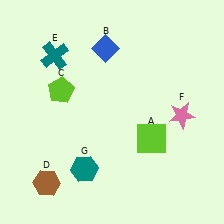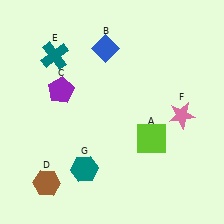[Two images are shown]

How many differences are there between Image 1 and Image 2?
There is 1 difference between the two images.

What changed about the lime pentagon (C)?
In Image 1, C is lime. In Image 2, it changed to purple.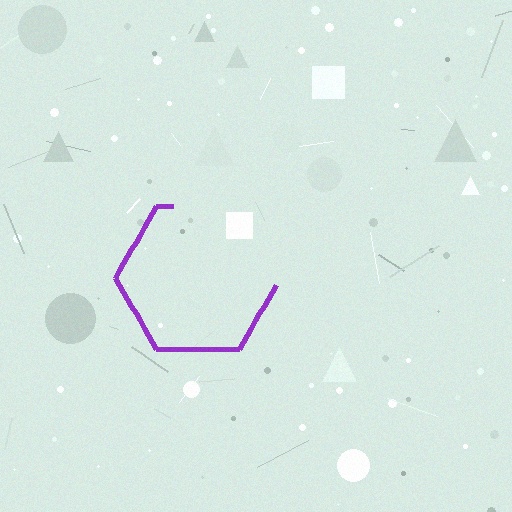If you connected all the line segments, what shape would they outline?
They would outline a hexagon.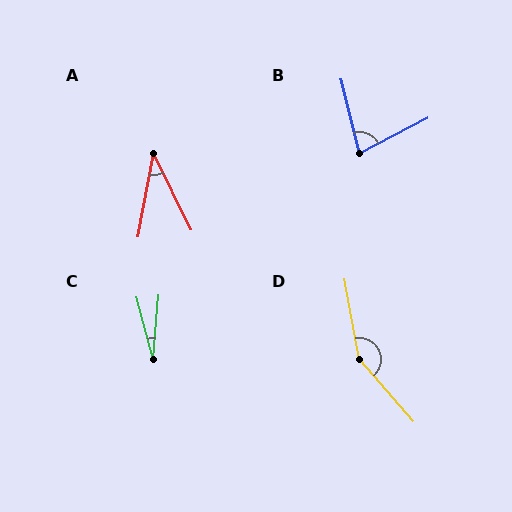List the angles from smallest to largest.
C (20°), A (36°), B (77°), D (149°).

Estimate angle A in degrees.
Approximately 36 degrees.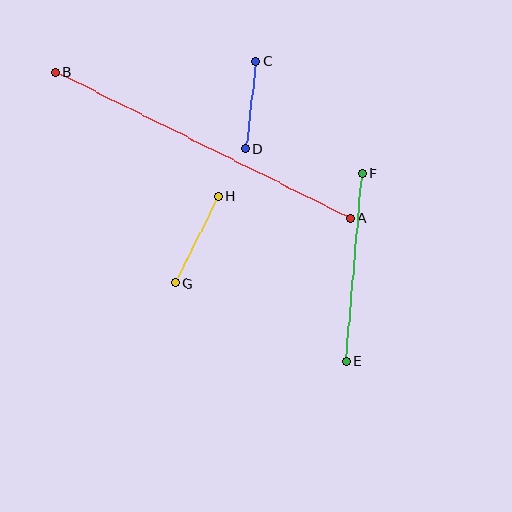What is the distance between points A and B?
The distance is approximately 329 pixels.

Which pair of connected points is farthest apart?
Points A and B are farthest apart.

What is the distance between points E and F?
The distance is approximately 188 pixels.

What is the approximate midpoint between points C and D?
The midpoint is at approximately (251, 105) pixels.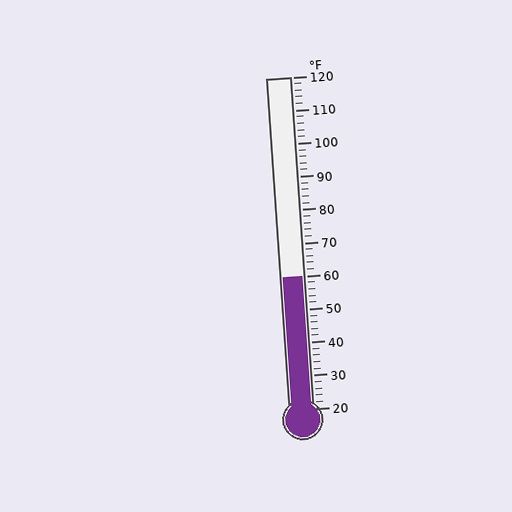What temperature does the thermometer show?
The thermometer shows approximately 60°F.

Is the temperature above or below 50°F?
The temperature is above 50°F.